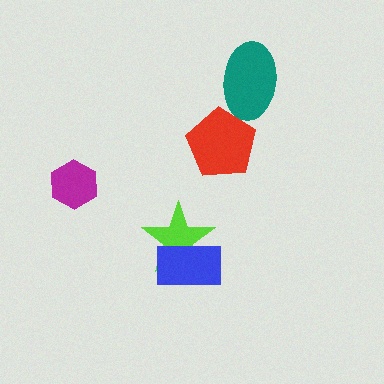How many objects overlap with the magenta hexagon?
0 objects overlap with the magenta hexagon.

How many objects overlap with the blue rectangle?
1 object overlaps with the blue rectangle.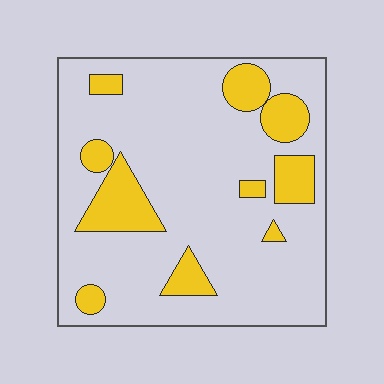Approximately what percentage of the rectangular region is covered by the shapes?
Approximately 20%.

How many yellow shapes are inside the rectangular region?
10.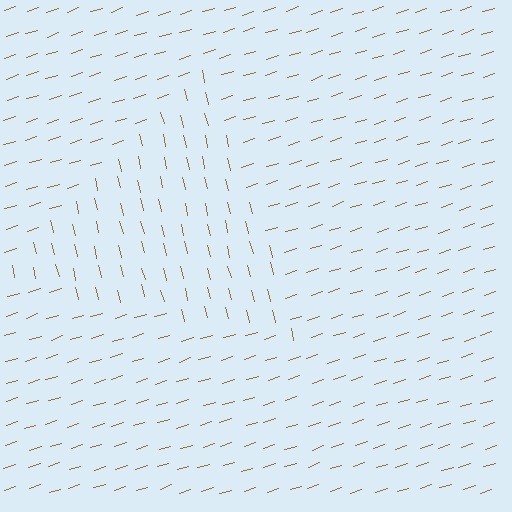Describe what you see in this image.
The image is filled with small brown line segments. A triangle region in the image has lines oriented differently from the surrounding lines, creating a visible texture boundary.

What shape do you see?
I see a triangle.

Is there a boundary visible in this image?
Yes, there is a texture boundary formed by a change in line orientation.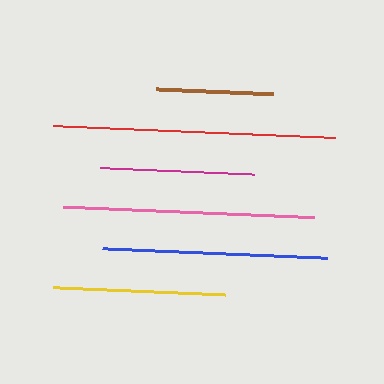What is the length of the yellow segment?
The yellow segment is approximately 173 pixels long.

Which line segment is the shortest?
The brown line is the shortest at approximately 117 pixels.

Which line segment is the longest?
The red line is the longest at approximately 282 pixels.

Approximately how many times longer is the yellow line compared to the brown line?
The yellow line is approximately 1.5 times the length of the brown line.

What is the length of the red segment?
The red segment is approximately 282 pixels long.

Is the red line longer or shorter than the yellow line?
The red line is longer than the yellow line.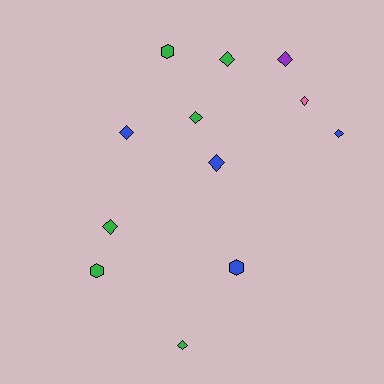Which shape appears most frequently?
Diamond, with 9 objects.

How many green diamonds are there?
There are 4 green diamonds.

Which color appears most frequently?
Green, with 6 objects.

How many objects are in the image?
There are 12 objects.